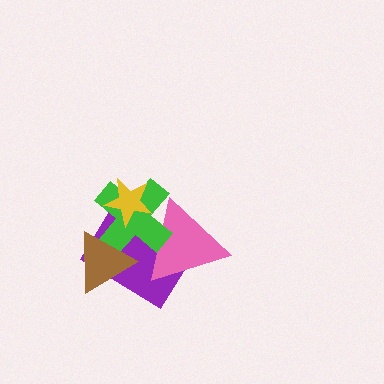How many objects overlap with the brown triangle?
2 objects overlap with the brown triangle.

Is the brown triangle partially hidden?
No, no other shape covers it.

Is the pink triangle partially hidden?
Yes, it is partially covered by another shape.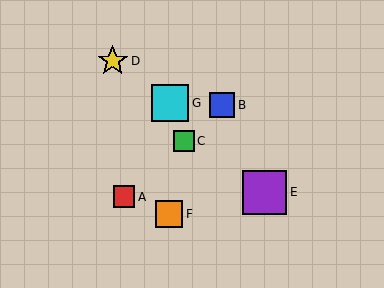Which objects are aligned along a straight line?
Objects A, B, C are aligned along a straight line.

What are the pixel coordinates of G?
Object G is at (170, 103).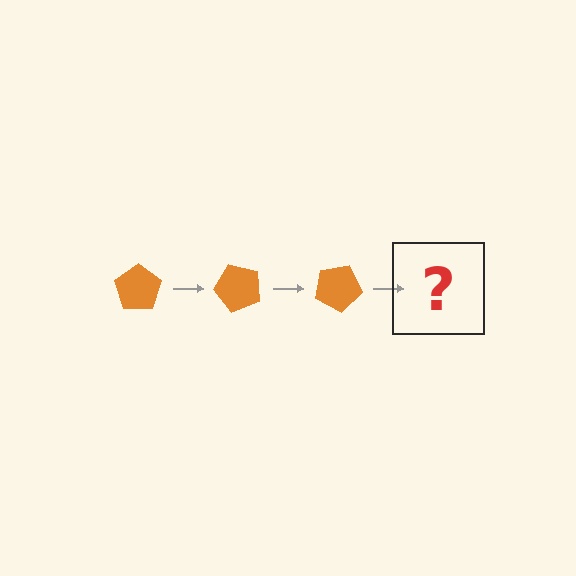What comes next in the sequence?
The next element should be an orange pentagon rotated 150 degrees.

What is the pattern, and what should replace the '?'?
The pattern is that the pentagon rotates 50 degrees each step. The '?' should be an orange pentagon rotated 150 degrees.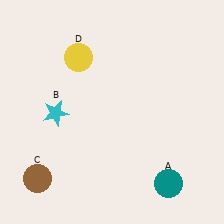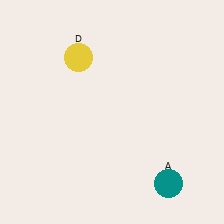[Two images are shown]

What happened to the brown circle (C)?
The brown circle (C) was removed in Image 2. It was in the bottom-left area of Image 1.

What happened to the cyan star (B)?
The cyan star (B) was removed in Image 2. It was in the bottom-left area of Image 1.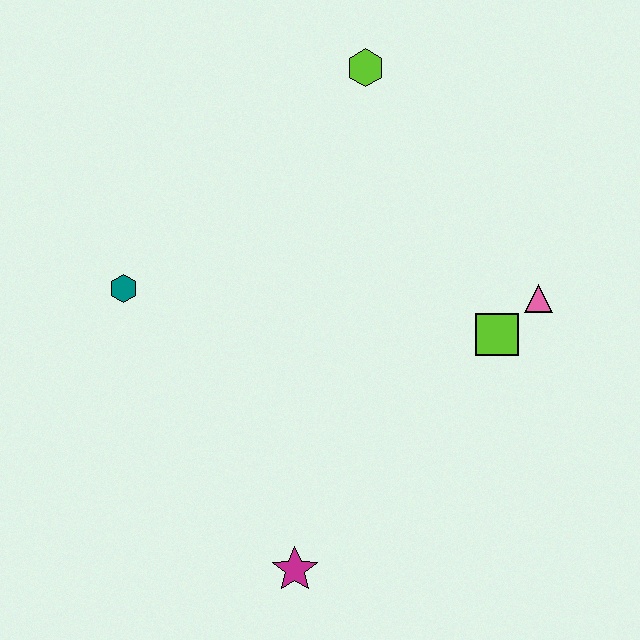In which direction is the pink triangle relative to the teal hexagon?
The pink triangle is to the right of the teal hexagon.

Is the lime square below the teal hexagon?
Yes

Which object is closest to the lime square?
The pink triangle is closest to the lime square.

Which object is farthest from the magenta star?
The lime hexagon is farthest from the magenta star.